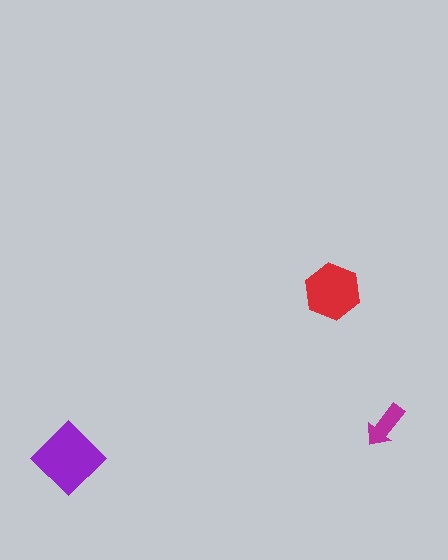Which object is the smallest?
The magenta arrow.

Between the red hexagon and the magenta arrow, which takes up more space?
The red hexagon.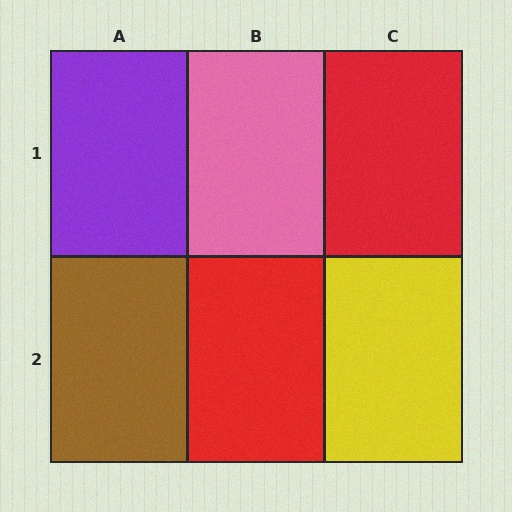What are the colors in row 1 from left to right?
Purple, pink, red.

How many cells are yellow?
1 cell is yellow.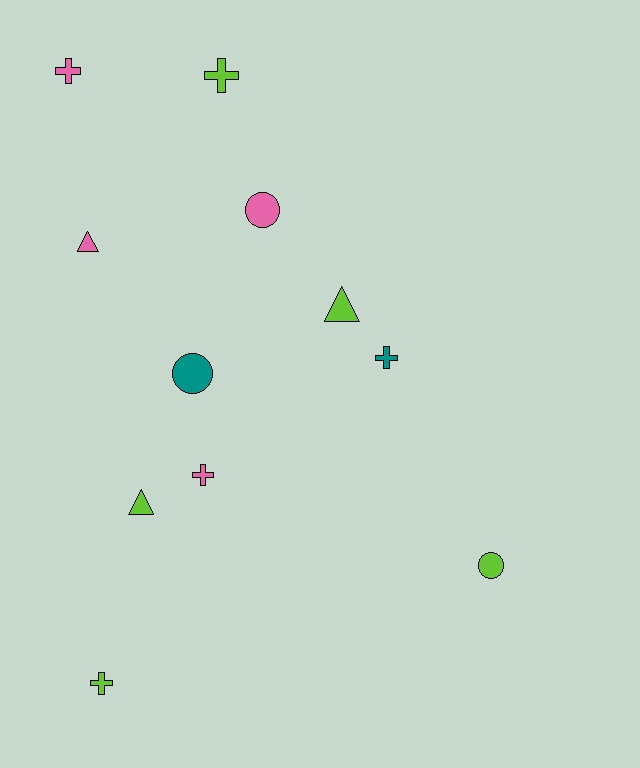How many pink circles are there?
There is 1 pink circle.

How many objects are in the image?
There are 11 objects.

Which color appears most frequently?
Lime, with 5 objects.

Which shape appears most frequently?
Cross, with 5 objects.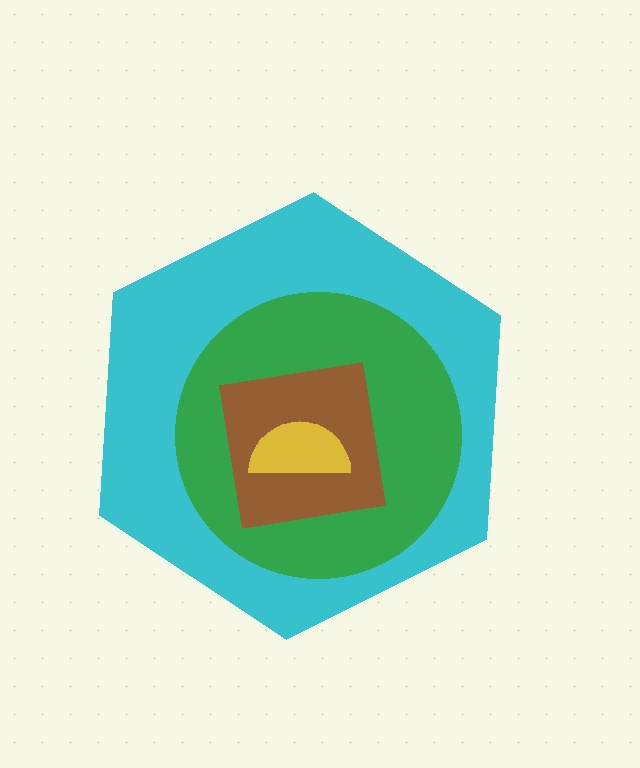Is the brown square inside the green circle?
Yes.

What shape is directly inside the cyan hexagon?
The green circle.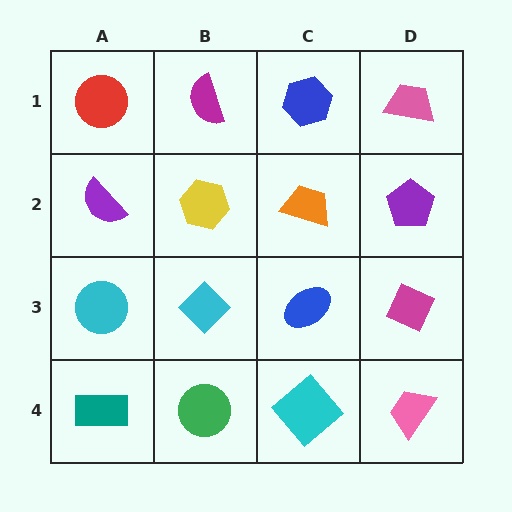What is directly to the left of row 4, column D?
A cyan diamond.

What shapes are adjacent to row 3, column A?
A purple semicircle (row 2, column A), a teal rectangle (row 4, column A), a cyan diamond (row 3, column B).